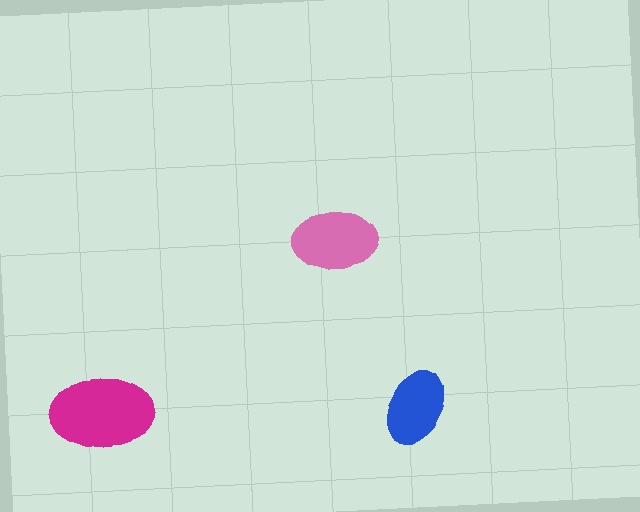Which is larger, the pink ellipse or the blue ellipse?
The pink one.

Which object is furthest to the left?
The magenta ellipse is leftmost.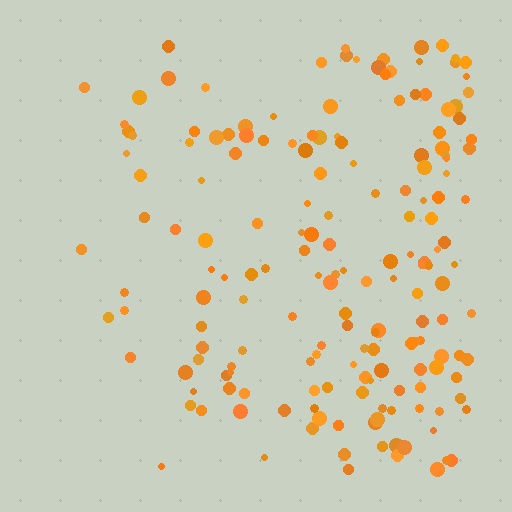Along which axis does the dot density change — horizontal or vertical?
Horizontal.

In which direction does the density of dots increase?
From left to right, with the right side densest.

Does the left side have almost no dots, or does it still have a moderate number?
Still a moderate number, just noticeably fewer than the right.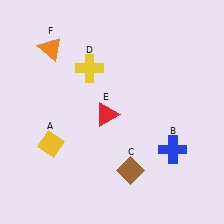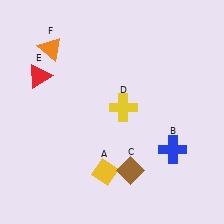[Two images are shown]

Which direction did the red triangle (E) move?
The red triangle (E) moved left.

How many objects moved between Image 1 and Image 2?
3 objects moved between the two images.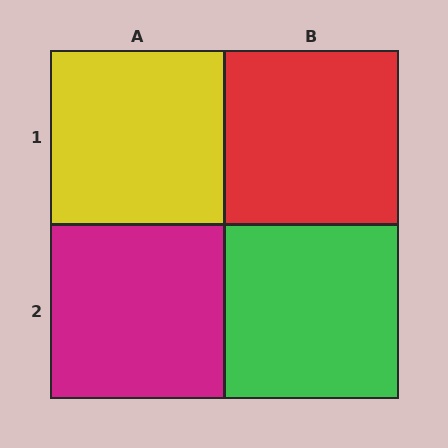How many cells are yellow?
1 cell is yellow.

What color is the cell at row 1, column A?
Yellow.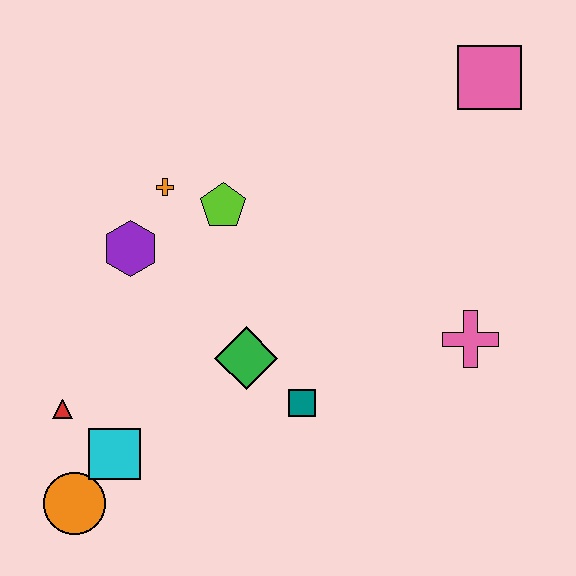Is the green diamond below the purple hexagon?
Yes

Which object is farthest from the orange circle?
The pink square is farthest from the orange circle.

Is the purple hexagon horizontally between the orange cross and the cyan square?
Yes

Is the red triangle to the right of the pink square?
No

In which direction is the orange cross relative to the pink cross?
The orange cross is to the left of the pink cross.